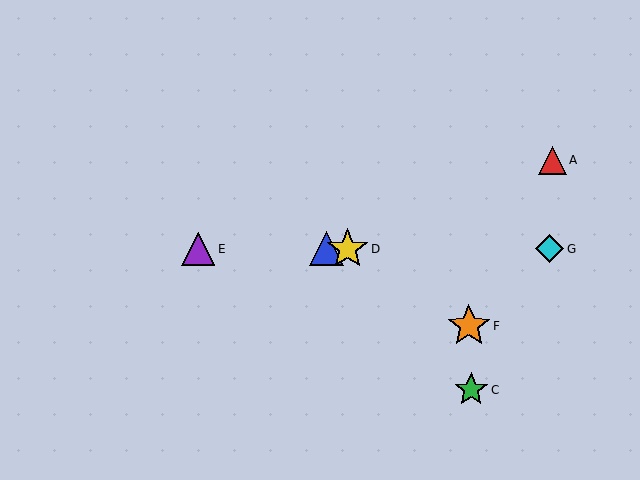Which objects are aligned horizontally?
Objects B, D, E, G are aligned horizontally.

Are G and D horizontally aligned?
Yes, both are at y≈249.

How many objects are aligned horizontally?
4 objects (B, D, E, G) are aligned horizontally.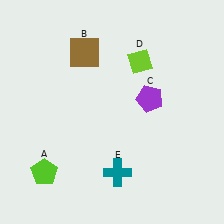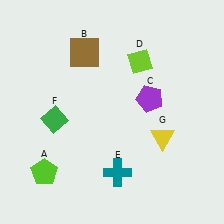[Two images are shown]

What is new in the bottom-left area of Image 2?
A green diamond (F) was added in the bottom-left area of Image 2.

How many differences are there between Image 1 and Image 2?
There are 2 differences between the two images.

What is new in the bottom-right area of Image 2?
A yellow triangle (G) was added in the bottom-right area of Image 2.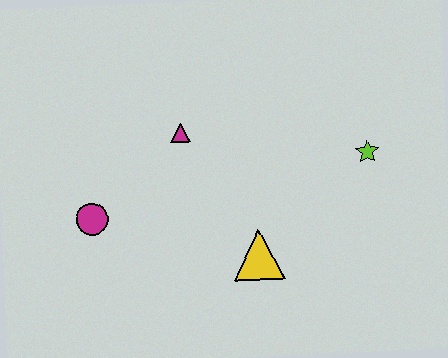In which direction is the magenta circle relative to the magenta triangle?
The magenta circle is to the left of the magenta triangle.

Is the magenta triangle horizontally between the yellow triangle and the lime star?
No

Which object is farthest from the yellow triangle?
The magenta circle is farthest from the yellow triangle.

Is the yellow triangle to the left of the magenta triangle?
No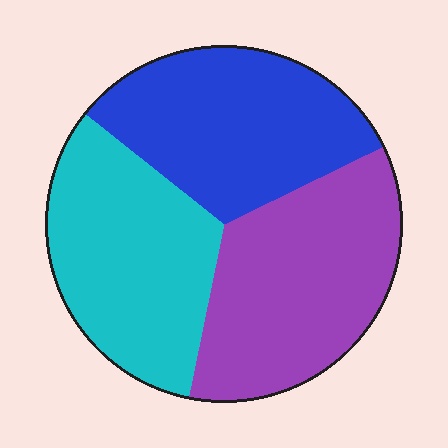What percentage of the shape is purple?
Purple covers around 35% of the shape.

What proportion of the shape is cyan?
Cyan takes up about one third (1/3) of the shape.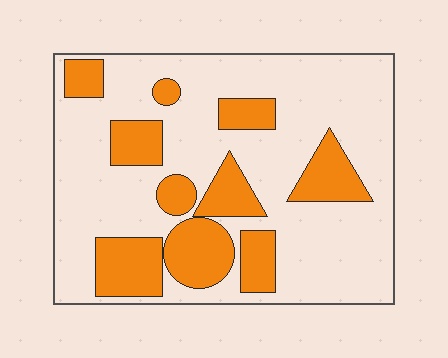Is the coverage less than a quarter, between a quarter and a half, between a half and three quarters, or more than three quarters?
Between a quarter and a half.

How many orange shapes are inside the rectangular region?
10.